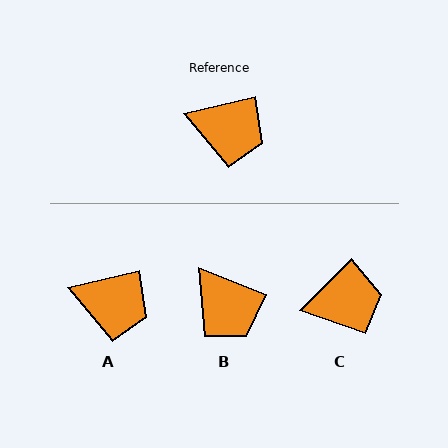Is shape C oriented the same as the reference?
No, it is off by about 32 degrees.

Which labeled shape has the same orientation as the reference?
A.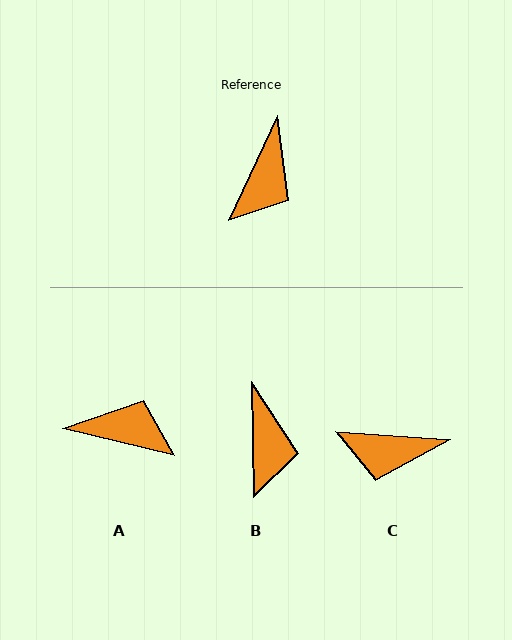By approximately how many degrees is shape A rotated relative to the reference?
Approximately 102 degrees counter-clockwise.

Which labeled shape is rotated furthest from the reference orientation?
A, about 102 degrees away.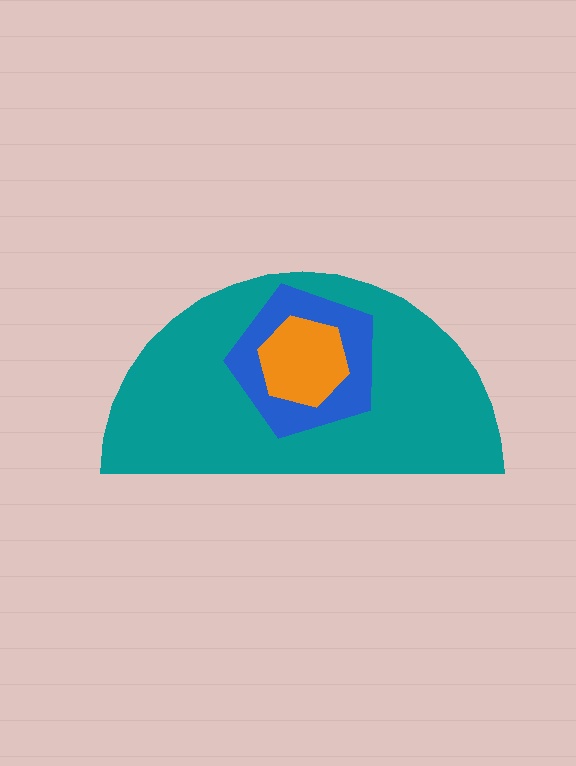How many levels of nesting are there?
3.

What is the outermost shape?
The teal semicircle.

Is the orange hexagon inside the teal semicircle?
Yes.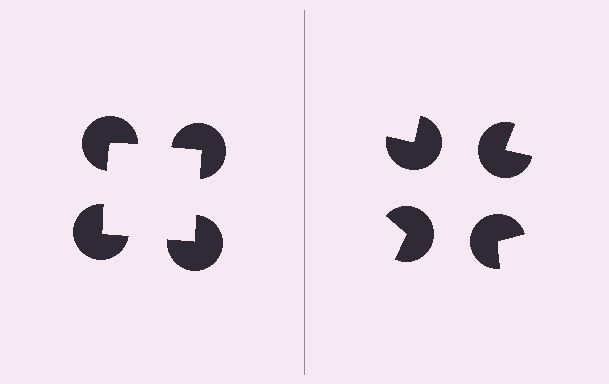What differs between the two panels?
The pac-man discs are positioned identically on both sides; only the wedge orientations differ. On the left they align to a square; on the right they are misaligned.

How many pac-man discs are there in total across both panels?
8 — 4 on each side.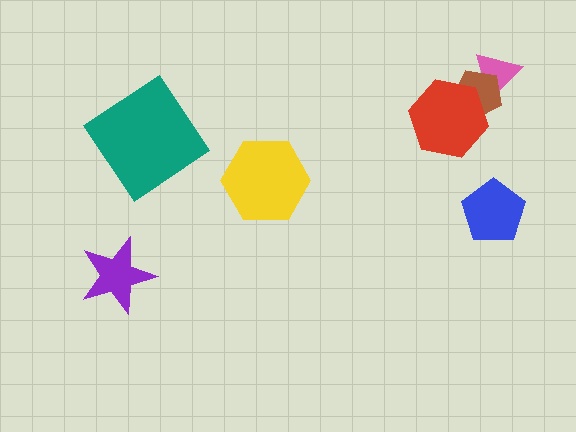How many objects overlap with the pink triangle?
1 object overlaps with the pink triangle.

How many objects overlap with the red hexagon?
1 object overlaps with the red hexagon.